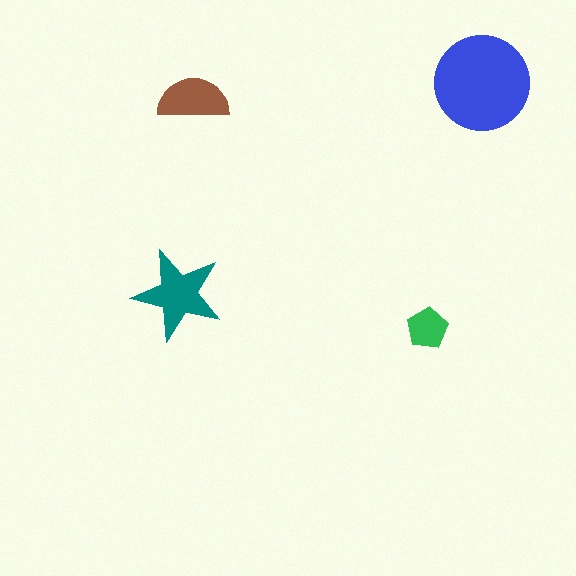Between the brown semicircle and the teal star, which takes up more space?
The teal star.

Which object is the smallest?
The green pentagon.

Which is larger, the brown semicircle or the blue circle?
The blue circle.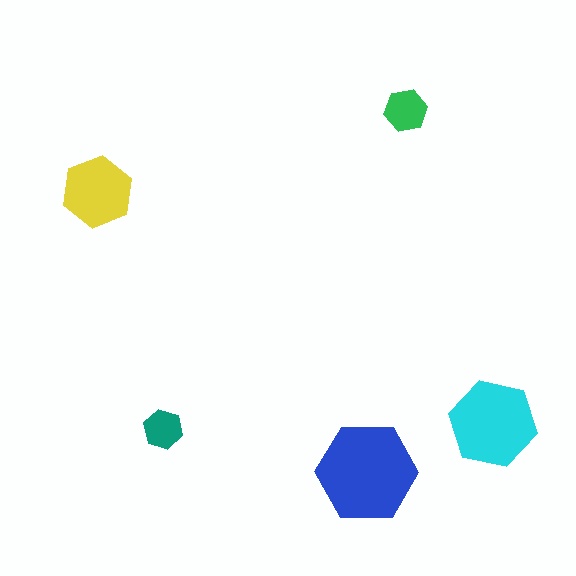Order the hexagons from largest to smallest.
the blue one, the cyan one, the yellow one, the green one, the teal one.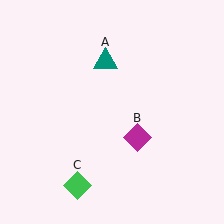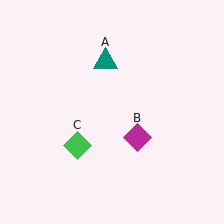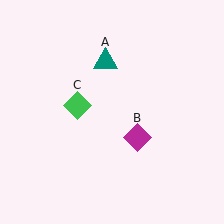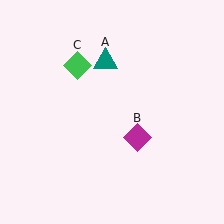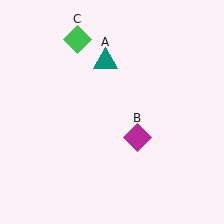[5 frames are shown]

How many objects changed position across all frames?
1 object changed position: green diamond (object C).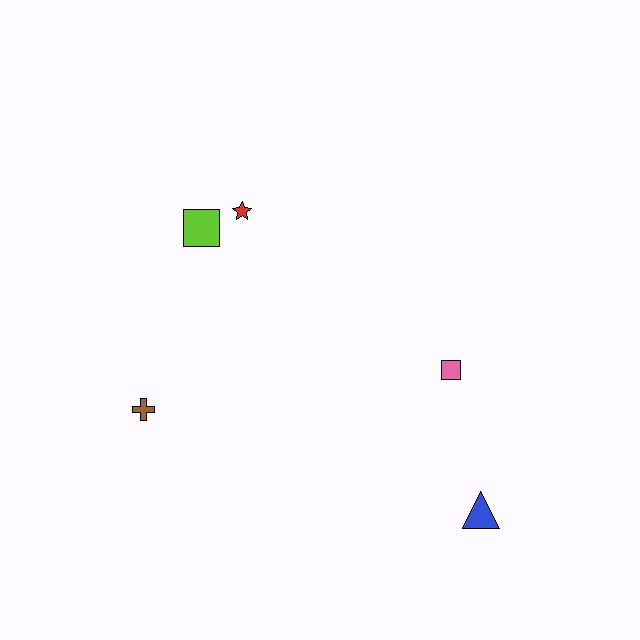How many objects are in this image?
There are 5 objects.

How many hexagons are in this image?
There are no hexagons.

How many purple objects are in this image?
There are no purple objects.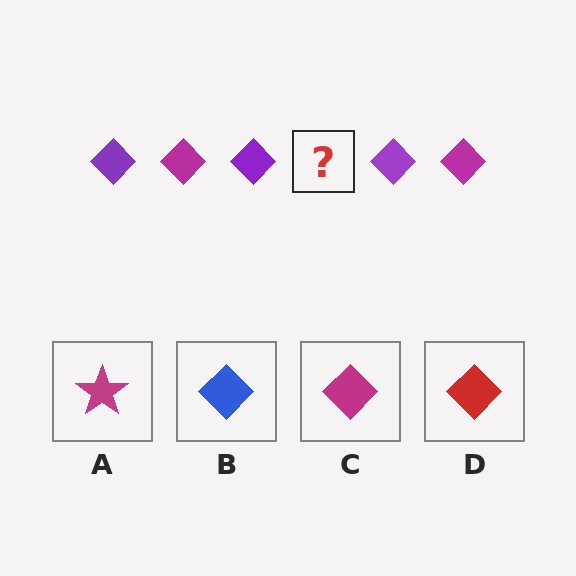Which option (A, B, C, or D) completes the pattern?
C.